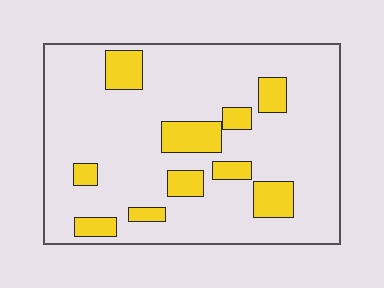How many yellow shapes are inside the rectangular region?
10.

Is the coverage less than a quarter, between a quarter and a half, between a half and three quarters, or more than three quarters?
Less than a quarter.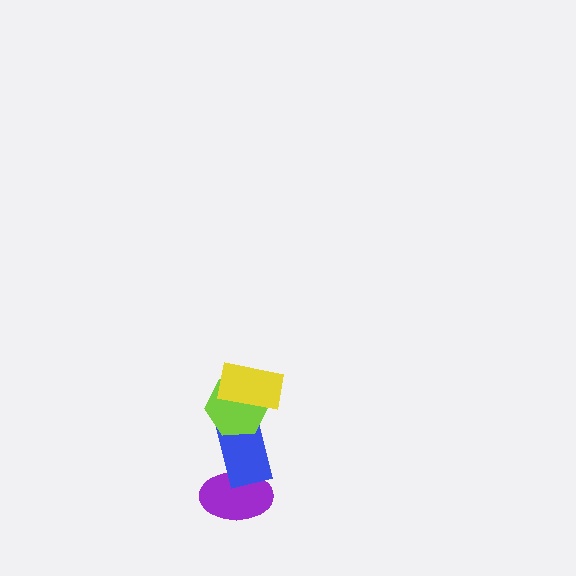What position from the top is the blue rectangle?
The blue rectangle is 3rd from the top.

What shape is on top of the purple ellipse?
The blue rectangle is on top of the purple ellipse.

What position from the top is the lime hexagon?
The lime hexagon is 2nd from the top.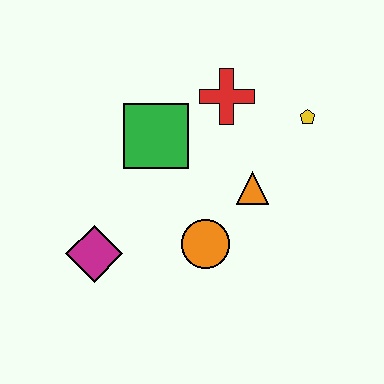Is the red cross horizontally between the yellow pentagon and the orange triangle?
No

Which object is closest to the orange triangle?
The orange circle is closest to the orange triangle.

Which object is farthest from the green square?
The yellow pentagon is farthest from the green square.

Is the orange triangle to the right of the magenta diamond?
Yes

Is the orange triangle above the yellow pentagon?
No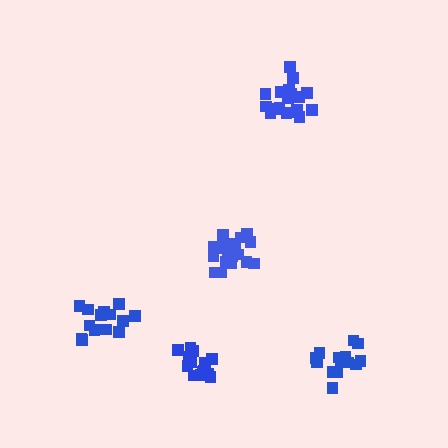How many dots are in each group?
Group 1: 15 dots, Group 2: 18 dots, Group 3: 19 dots, Group 4: 14 dots, Group 5: 14 dots (80 total).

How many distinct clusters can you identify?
There are 5 distinct clusters.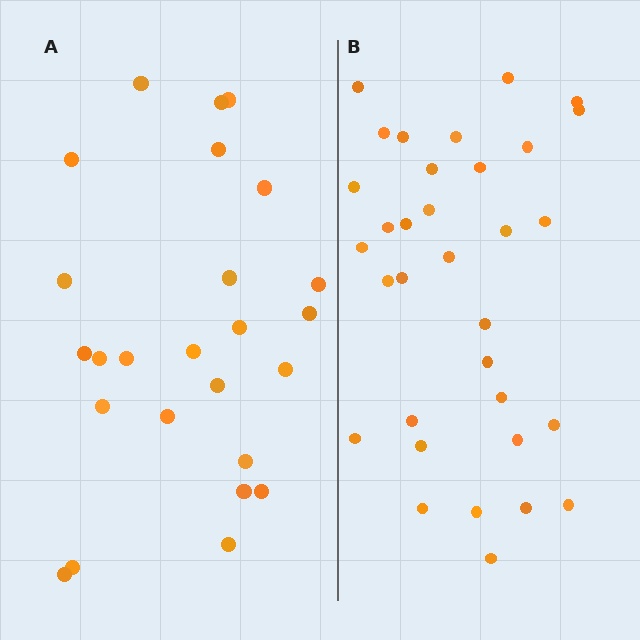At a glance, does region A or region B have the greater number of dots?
Region B (the right region) has more dots.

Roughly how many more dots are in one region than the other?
Region B has roughly 8 or so more dots than region A.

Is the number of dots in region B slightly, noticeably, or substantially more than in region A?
Region B has noticeably more, but not dramatically so. The ratio is roughly 1.3 to 1.